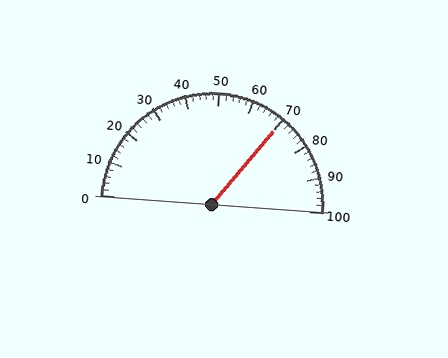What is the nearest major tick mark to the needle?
The nearest major tick mark is 70.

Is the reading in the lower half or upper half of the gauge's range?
The reading is in the upper half of the range (0 to 100).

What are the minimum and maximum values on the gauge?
The gauge ranges from 0 to 100.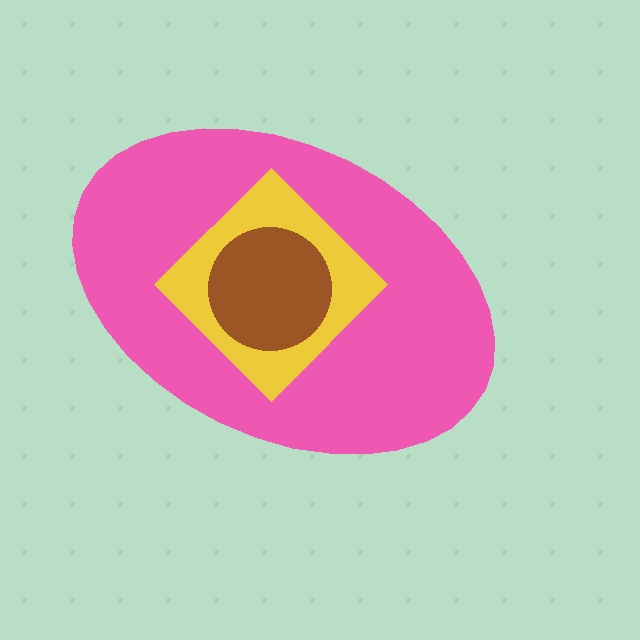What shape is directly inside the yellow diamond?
The brown circle.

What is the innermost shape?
The brown circle.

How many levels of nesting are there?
3.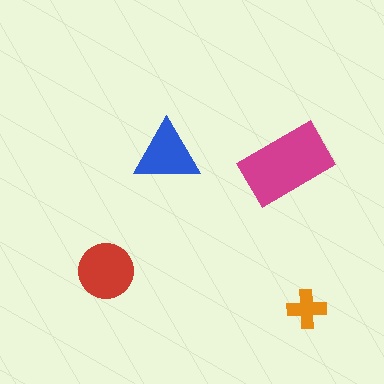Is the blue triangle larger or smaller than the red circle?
Smaller.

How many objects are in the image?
There are 4 objects in the image.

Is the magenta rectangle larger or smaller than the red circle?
Larger.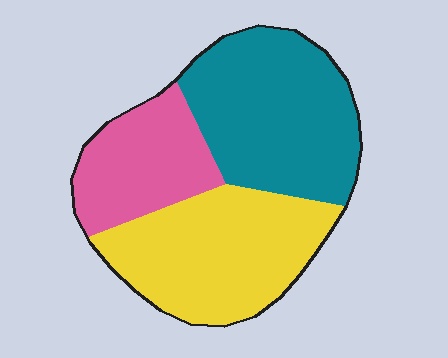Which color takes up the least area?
Pink, at roughly 25%.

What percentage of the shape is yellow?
Yellow takes up about three eighths (3/8) of the shape.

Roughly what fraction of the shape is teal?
Teal takes up between a third and a half of the shape.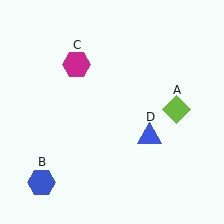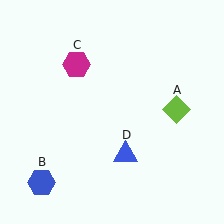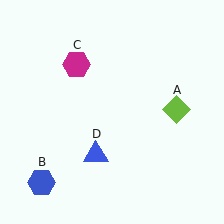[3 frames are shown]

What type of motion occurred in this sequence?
The blue triangle (object D) rotated clockwise around the center of the scene.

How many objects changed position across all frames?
1 object changed position: blue triangle (object D).